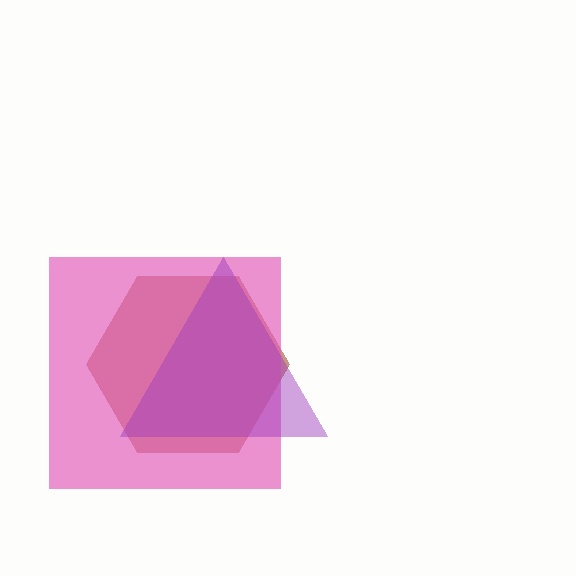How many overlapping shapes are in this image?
There are 3 overlapping shapes in the image.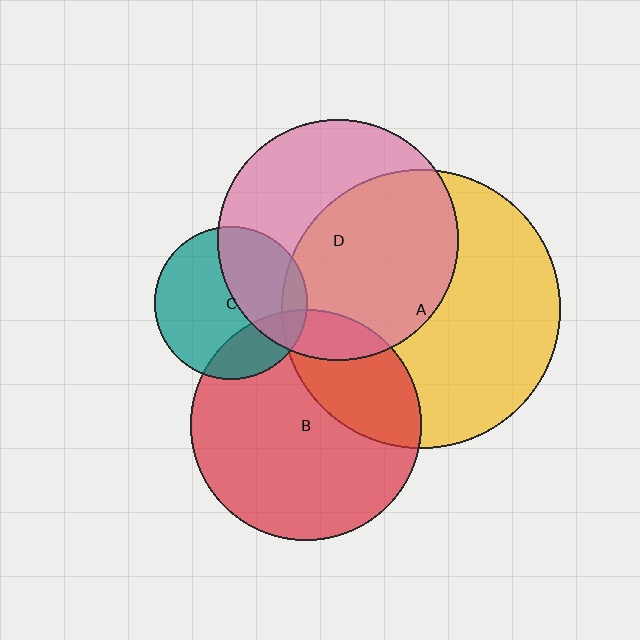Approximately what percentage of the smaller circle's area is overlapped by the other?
Approximately 20%.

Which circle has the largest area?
Circle A (yellow).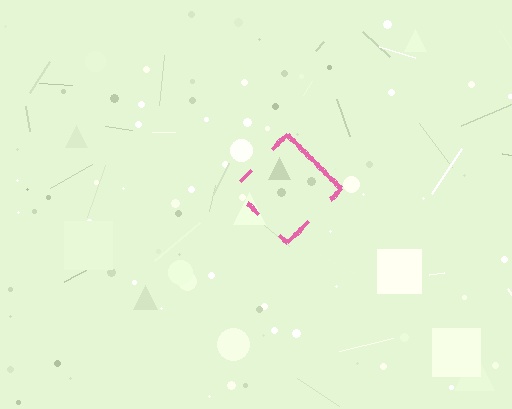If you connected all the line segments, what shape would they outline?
They would outline a diamond.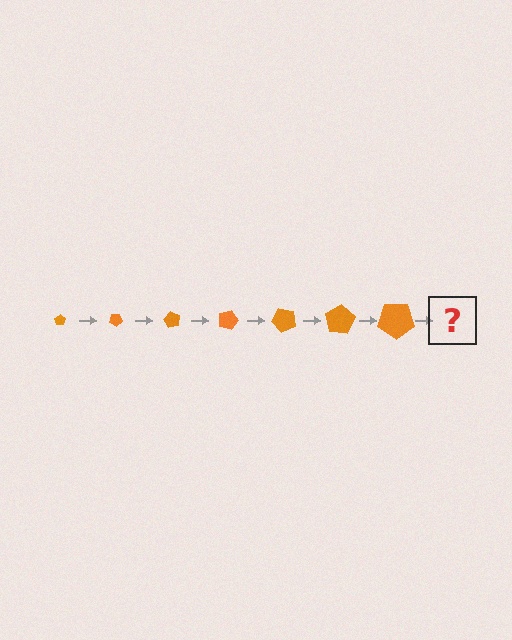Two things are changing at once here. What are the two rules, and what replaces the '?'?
The two rules are that the pentagon grows larger each step and it rotates 30 degrees each step. The '?' should be a pentagon, larger than the previous one and rotated 210 degrees from the start.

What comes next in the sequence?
The next element should be a pentagon, larger than the previous one and rotated 210 degrees from the start.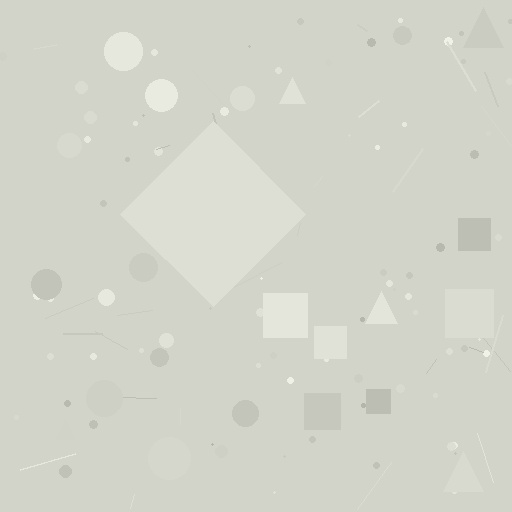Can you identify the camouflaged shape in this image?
The camouflaged shape is a diamond.